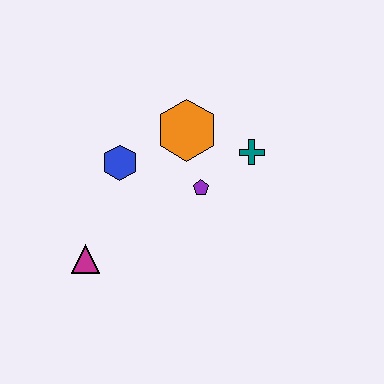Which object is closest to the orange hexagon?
The purple pentagon is closest to the orange hexagon.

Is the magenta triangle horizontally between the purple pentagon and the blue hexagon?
No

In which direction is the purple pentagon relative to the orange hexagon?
The purple pentagon is below the orange hexagon.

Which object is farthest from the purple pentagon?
The magenta triangle is farthest from the purple pentagon.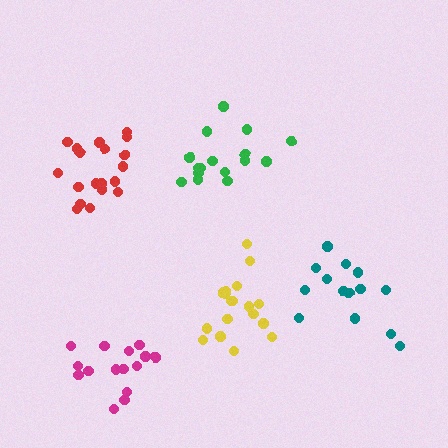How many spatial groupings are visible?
There are 5 spatial groupings.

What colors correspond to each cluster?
The clusters are colored: red, yellow, green, teal, magenta.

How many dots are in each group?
Group 1: 20 dots, Group 2: 18 dots, Group 3: 16 dots, Group 4: 15 dots, Group 5: 15 dots (84 total).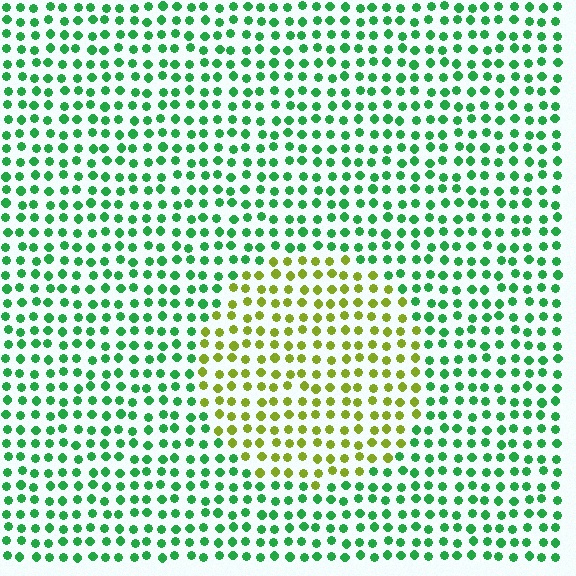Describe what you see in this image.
The image is filled with small green elements in a uniform arrangement. A circle-shaped region is visible where the elements are tinted to a slightly different hue, forming a subtle color boundary.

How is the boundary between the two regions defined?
The boundary is defined purely by a slight shift in hue (about 58 degrees). Spacing, size, and orientation are identical on both sides.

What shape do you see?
I see a circle.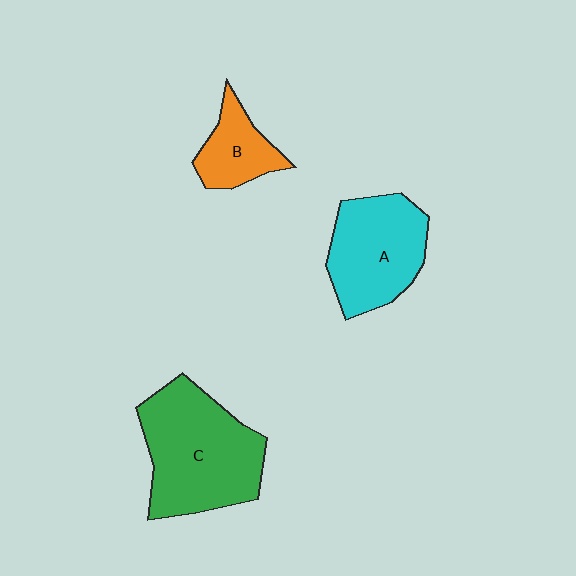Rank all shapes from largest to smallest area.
From largest to smallest: C (green), A (cyan), B (orange).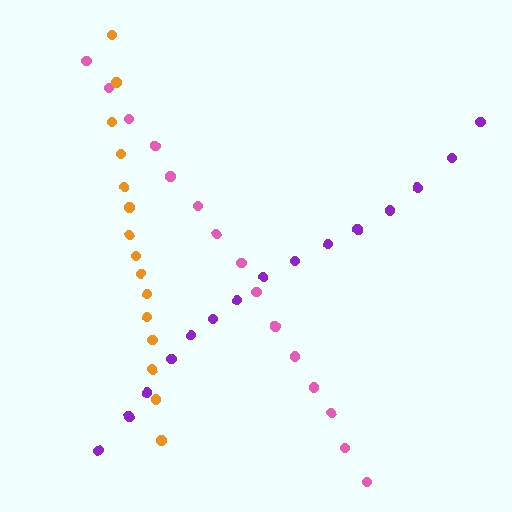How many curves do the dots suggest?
There are 3 distinct paths.